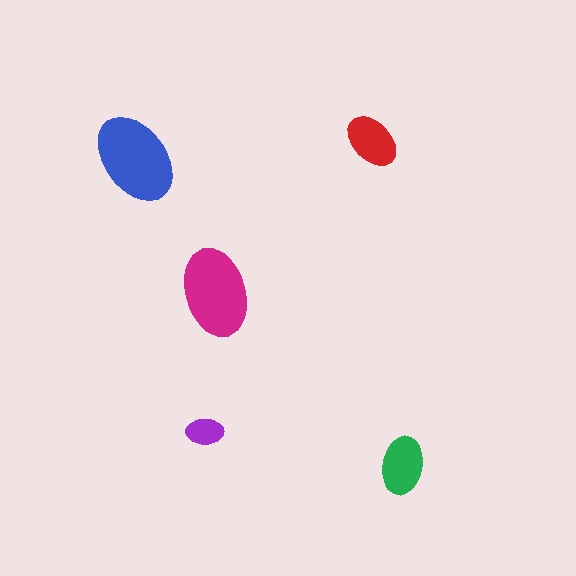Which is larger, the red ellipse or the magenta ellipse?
The magenta one.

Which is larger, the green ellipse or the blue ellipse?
The blue one.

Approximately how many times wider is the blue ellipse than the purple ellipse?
About 2.5 times wider.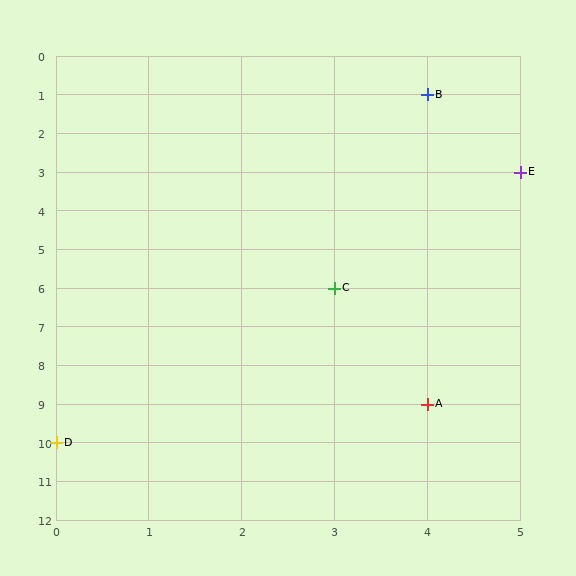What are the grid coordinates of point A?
Point A is at grid coordinates (4, 9).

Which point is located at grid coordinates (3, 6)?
Point C is at (3, 6).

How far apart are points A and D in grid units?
Points A and D are 4 columns and 1 row apart (about 4.1 grid units diagonally).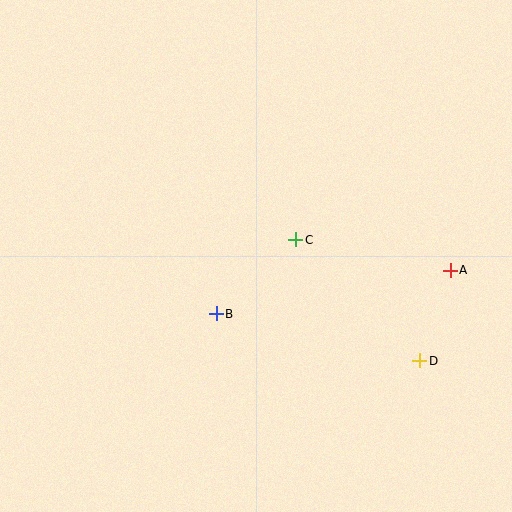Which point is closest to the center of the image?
Point C at (296, 240) is closest to the center.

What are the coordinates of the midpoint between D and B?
The midpoint between D and B is at (318, 337).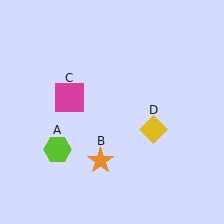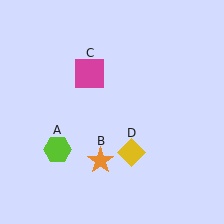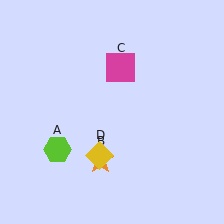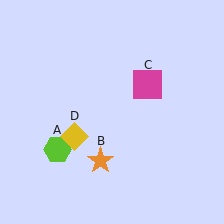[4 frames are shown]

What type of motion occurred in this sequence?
The magenta square (object C), yellow diamond (object D) rotated clockwise around the center of the scene.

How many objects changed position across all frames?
2 objects changed position: magenta square (object C), yellow diamond (object D).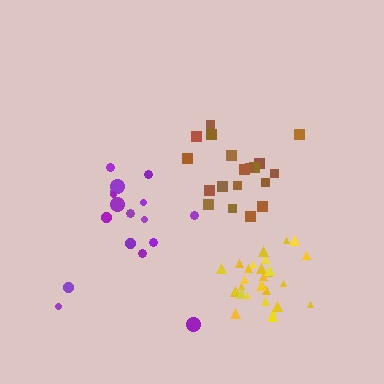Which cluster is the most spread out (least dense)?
Purple.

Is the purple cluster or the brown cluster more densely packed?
Brown.